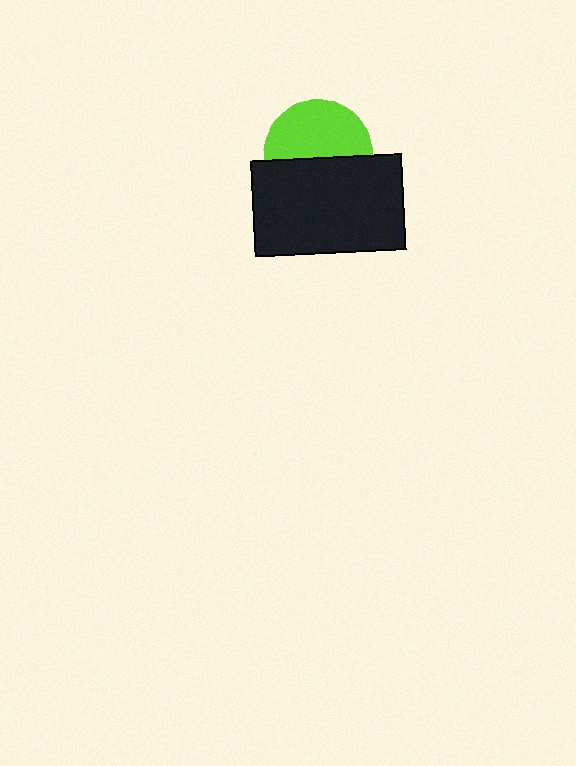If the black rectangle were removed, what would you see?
You would see the complete lime circle.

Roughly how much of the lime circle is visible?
About half of it is visible (roughly 55%).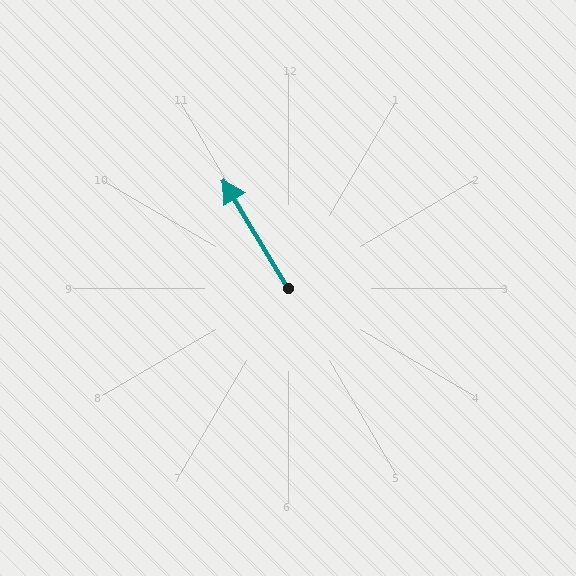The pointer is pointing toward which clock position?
Roughly 11 o'clock.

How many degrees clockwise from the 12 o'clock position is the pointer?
Approximately 329 degrees.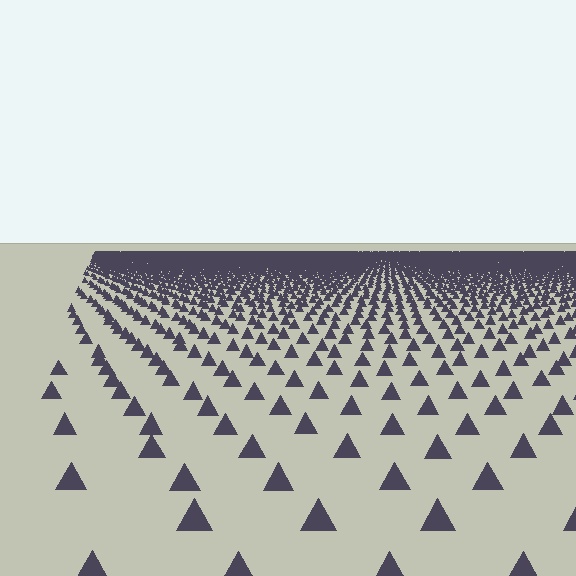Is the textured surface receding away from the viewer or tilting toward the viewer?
The surface is receding away from the viewer. Texture elements get smaller and denser toward the top.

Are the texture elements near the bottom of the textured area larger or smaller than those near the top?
Larger. Near the bottom, elements are closer to the viewer and appear at a bigger on-screen size.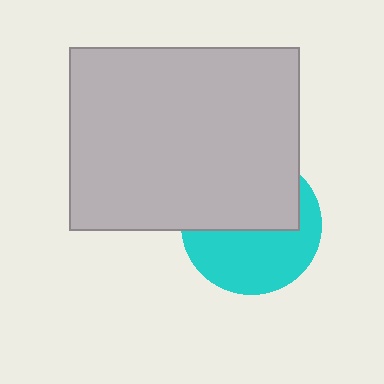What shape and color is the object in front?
The object in front is a light gray rectangle.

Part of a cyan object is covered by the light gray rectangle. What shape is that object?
It is a circle.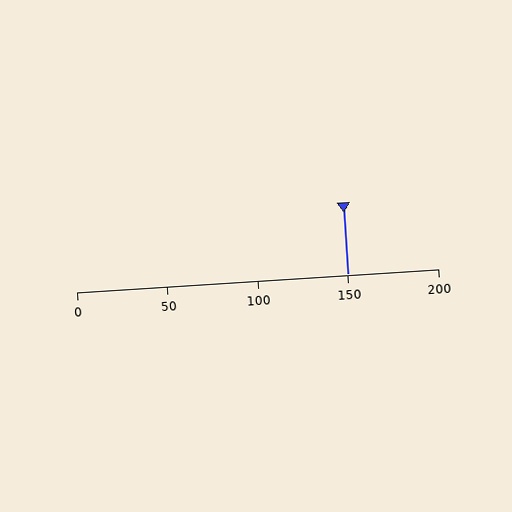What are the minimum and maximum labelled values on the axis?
The axis runs from 0 to 200.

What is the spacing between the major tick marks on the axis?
The major ticks are spaced 50 apart.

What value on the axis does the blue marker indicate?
The marker indicates approximately 150.